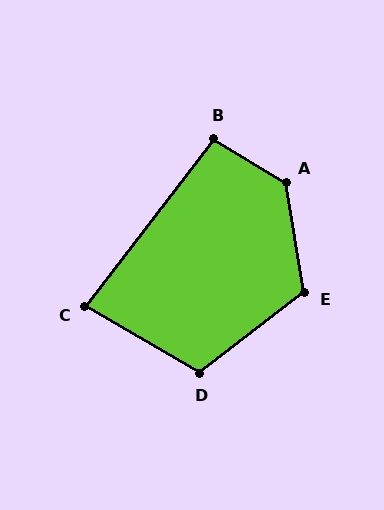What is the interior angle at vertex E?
Approximately 118 degrees (obtuse).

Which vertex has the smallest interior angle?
C, at approximately 83 degrees.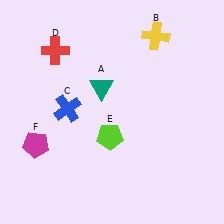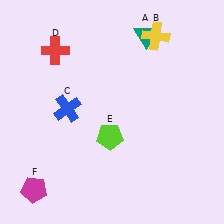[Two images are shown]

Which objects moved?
The objects that moved are: the teal triangle (A), the magenta pentagon (F).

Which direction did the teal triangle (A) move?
The teal triangle (A) moved up.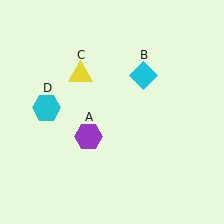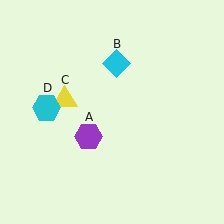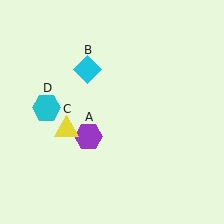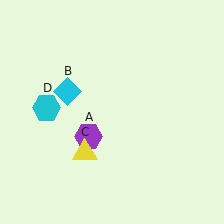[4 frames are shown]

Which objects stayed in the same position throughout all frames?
Purple hexagon (object A) and cyan hexagon (object D) remained stationary.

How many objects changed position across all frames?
2 objects changed position: cyan diamond (object B), yellow triangle (object C).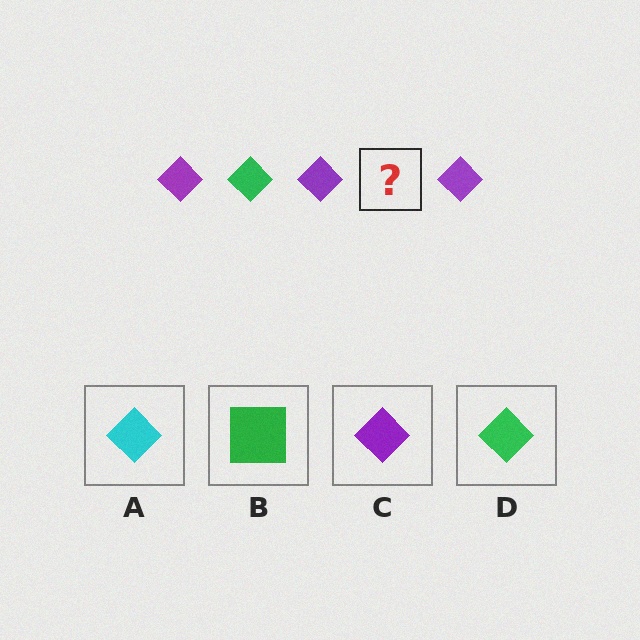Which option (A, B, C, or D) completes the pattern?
D.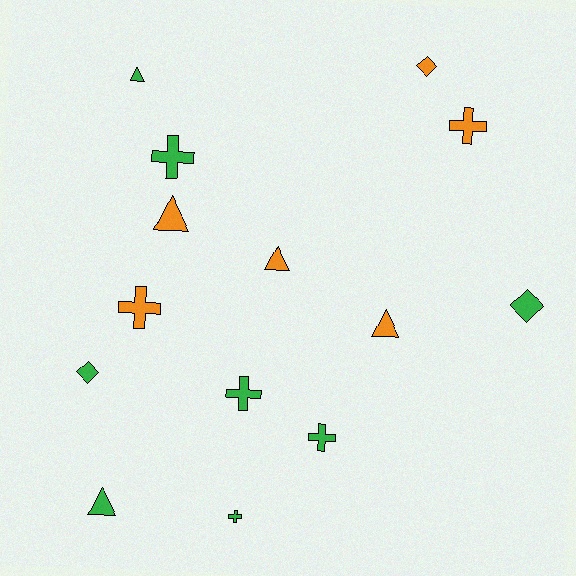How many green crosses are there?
There are 4 green crosses.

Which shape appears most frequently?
Cross, with 6 objects.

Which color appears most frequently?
Green, with 8 objects.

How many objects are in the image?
There are 14 objects.